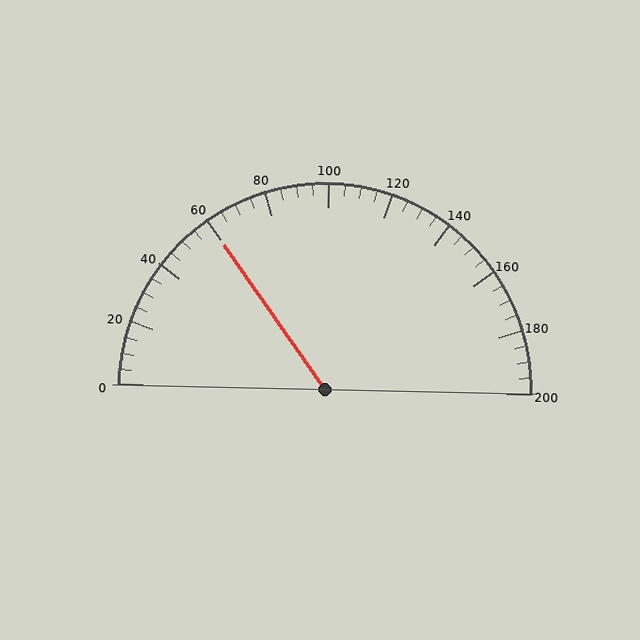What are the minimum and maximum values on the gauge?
The gauge ranges from 0 to 200.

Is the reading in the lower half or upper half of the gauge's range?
The reading is in the lower half of the range (0 to 200).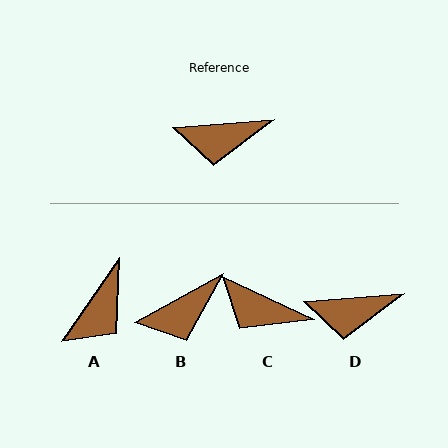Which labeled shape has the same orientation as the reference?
D.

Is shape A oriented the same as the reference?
No, it is off by about 51 degrees.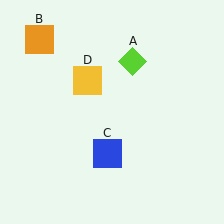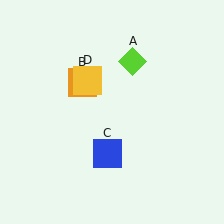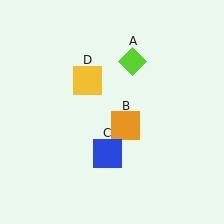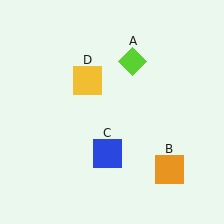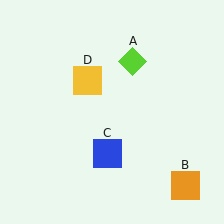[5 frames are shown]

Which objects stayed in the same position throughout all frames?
Lime diamond (object A) and blue square (object C) and yellow square (object D) remained stationary.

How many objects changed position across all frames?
1 object changed position: orange square (object B).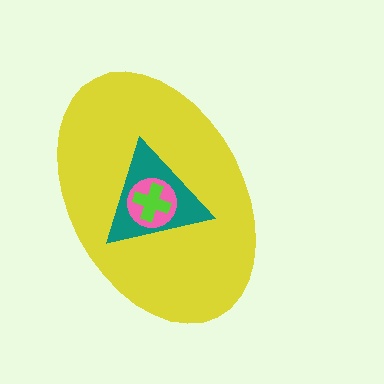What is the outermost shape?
The yellow ellipse.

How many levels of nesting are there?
4.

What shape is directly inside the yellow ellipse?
The teal triangle.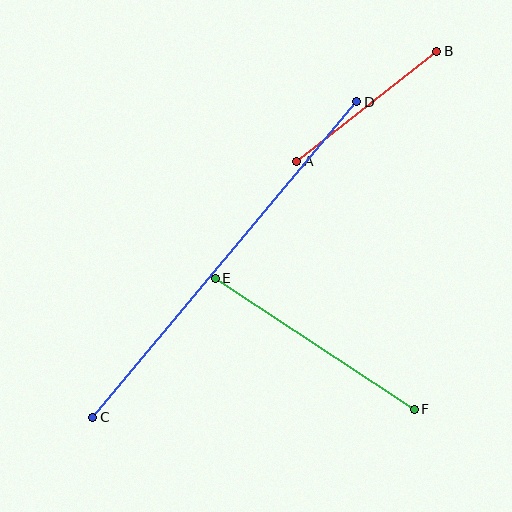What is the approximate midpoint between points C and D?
The midpoint is at approximately (225, 259) pixels.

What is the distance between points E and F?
The distance is approximately 238 pixels.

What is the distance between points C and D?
The distance is approximately 411 pixels.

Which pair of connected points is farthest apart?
Points C and D are farthest apart.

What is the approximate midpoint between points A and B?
The midpoint is at approximately (367, 106) pixels.